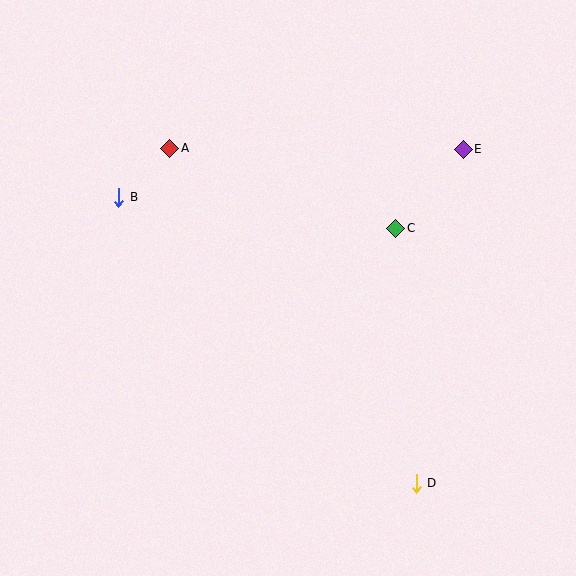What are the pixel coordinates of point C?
Point C is at (396, 228).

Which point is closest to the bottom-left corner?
Point B is closest to the bottom-left corner.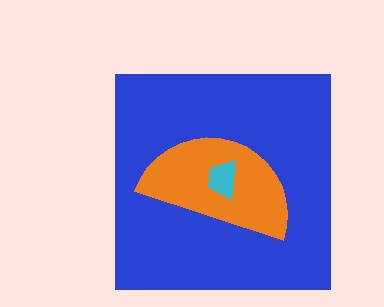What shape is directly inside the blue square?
The orange semicircle.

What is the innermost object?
The cyan trapezoid.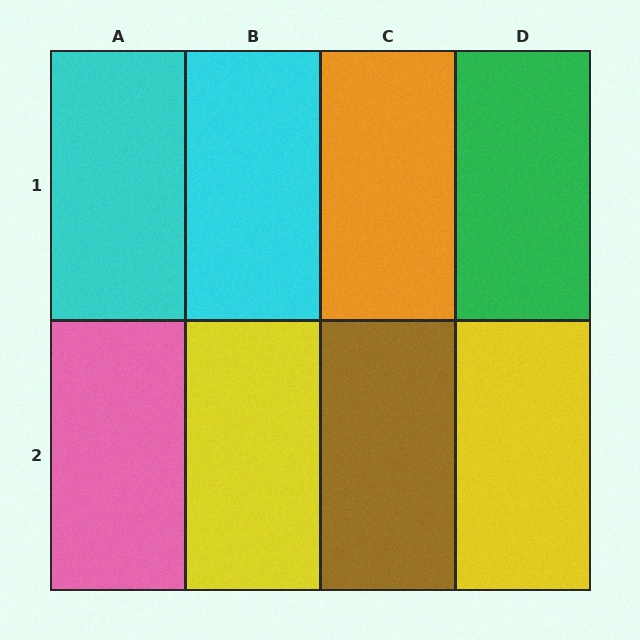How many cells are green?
1 cell is green.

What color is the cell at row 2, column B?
Yellow.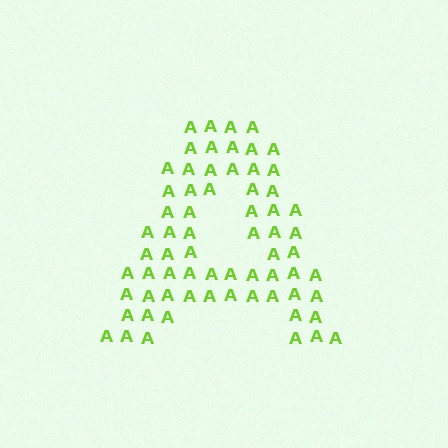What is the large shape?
The large shape is the letter A.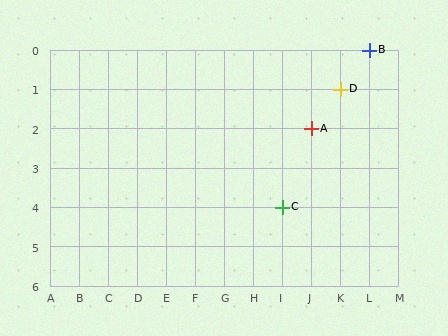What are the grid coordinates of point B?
Point B is at grid coordinates (L, 0).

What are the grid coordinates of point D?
Point D is at grid coordinates (K, 1).